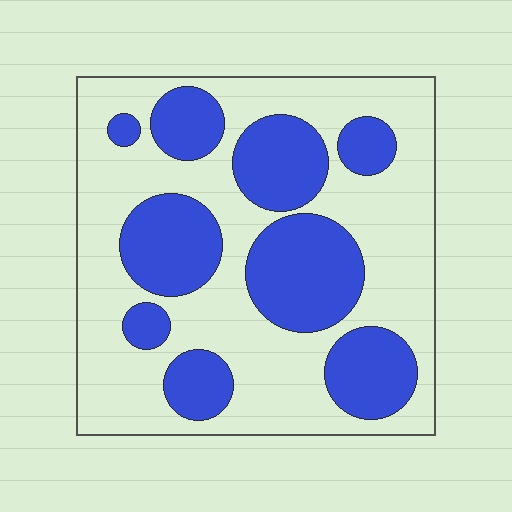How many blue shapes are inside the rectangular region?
9.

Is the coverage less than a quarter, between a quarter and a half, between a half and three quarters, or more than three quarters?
Between a quarter and a half.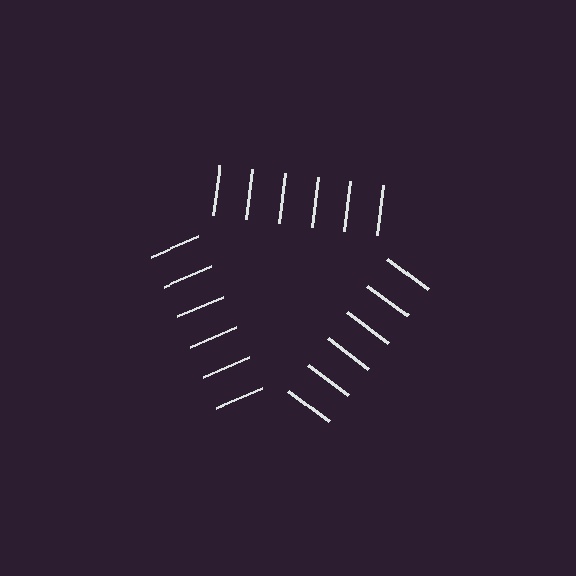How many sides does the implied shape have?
3 sides — the line-ends trace a triangle.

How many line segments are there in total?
18 — 6 along each of the 3 edges.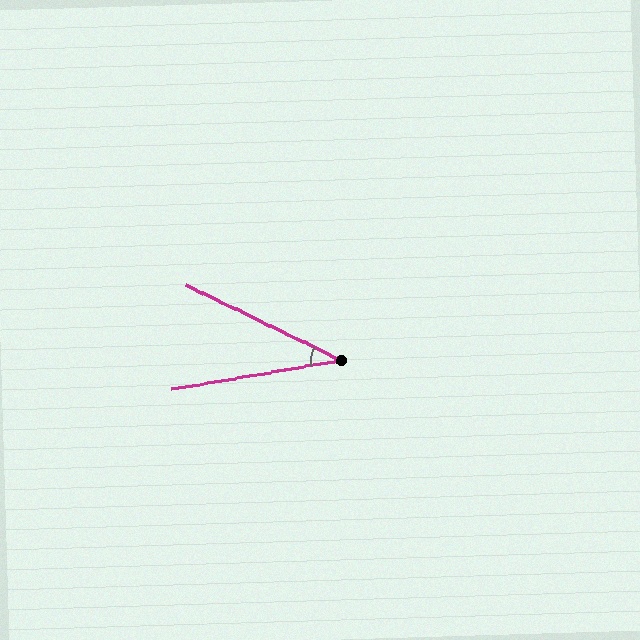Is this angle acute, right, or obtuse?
It is acute.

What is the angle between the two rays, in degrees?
Approximately 36 degrees.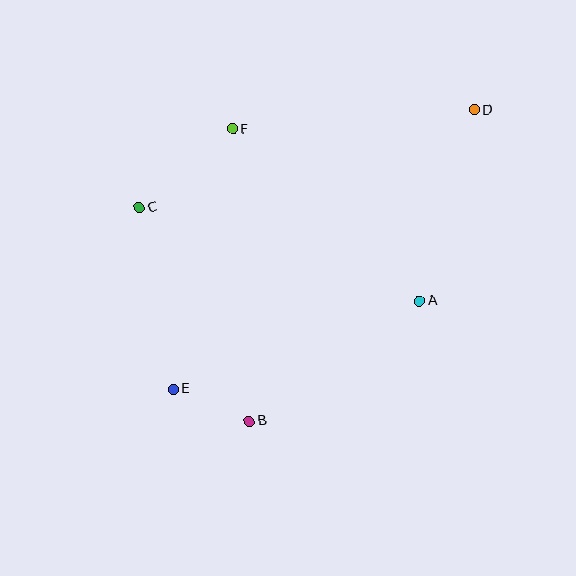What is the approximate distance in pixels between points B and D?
The distance between B and D is approximately 384 pixels.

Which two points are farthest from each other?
Points D and E are farthest from each other.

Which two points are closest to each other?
Points B and E are closest to each other.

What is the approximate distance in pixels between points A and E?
The distance between A and E is approximately 261 pixels.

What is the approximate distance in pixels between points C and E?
The distance between C and E is approximately 185 pixels.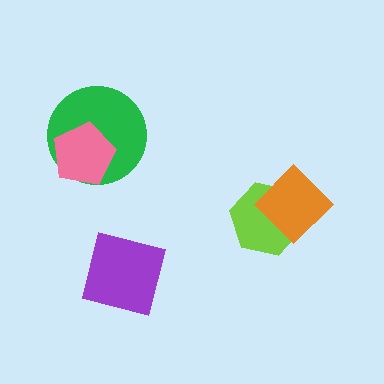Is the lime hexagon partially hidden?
Yes, it is partially covered by another shape.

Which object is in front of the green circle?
The pink pentagon is in front of the green circle.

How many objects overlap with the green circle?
1 object overlaps with the green circle.